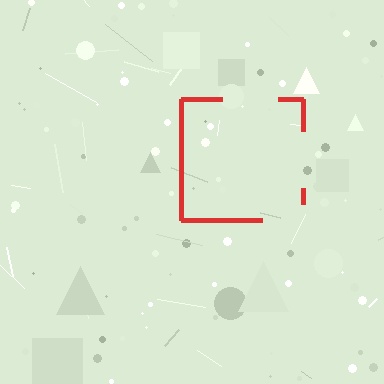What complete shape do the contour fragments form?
The contour fragments form a square.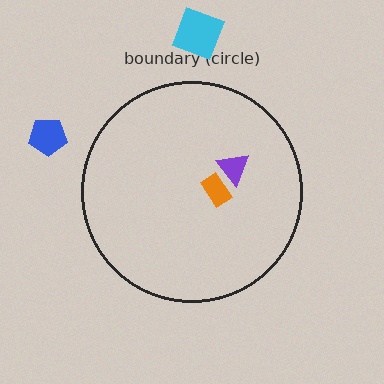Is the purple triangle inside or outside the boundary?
Inside.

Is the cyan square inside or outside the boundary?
Outside.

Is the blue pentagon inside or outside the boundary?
Outside.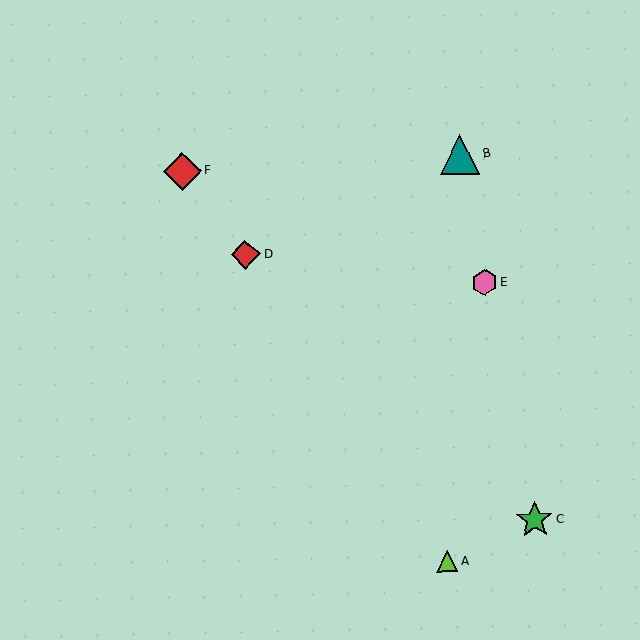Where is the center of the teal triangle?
The center of the teal triangle is at (460, 154).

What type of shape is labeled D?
Shape D is a red diamond.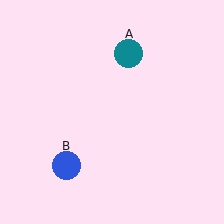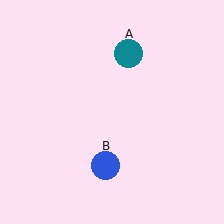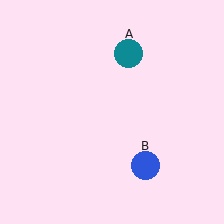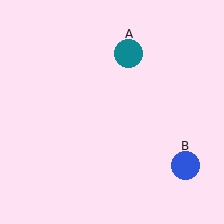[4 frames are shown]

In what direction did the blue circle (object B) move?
The blue circle (object B) moved right.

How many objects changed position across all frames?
1 object changed position: blue circle (object B).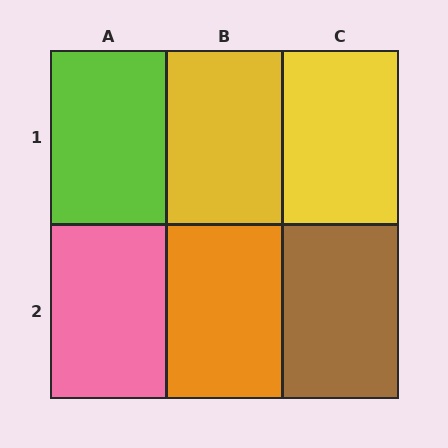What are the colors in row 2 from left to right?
Pink, orange, brown.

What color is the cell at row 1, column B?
Yellow.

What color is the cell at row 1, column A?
Lime.